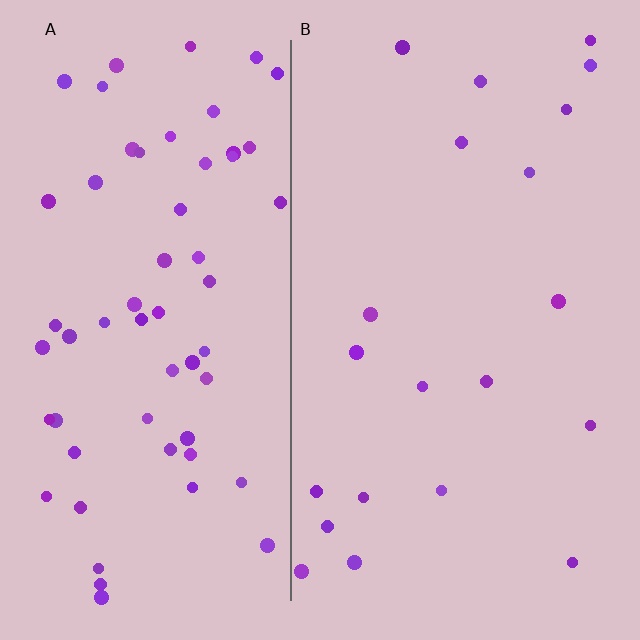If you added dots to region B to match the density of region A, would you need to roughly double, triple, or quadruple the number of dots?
Approximately triple.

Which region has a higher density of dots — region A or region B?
A (the left).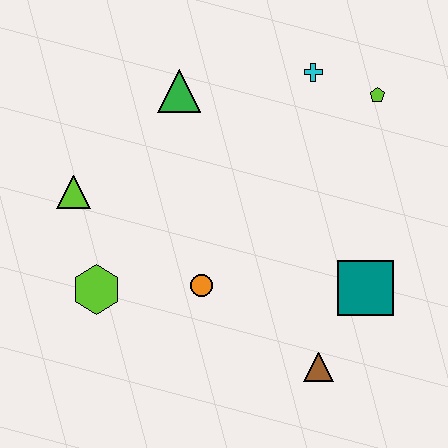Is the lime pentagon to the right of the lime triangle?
Yes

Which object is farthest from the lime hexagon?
The lime pentagon is farthest from the lime hexagon.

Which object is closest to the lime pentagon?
The cyan cross is closest to the lime pentagon.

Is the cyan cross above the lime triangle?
Yes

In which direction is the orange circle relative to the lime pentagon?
The orange circle is below the lime pentagon.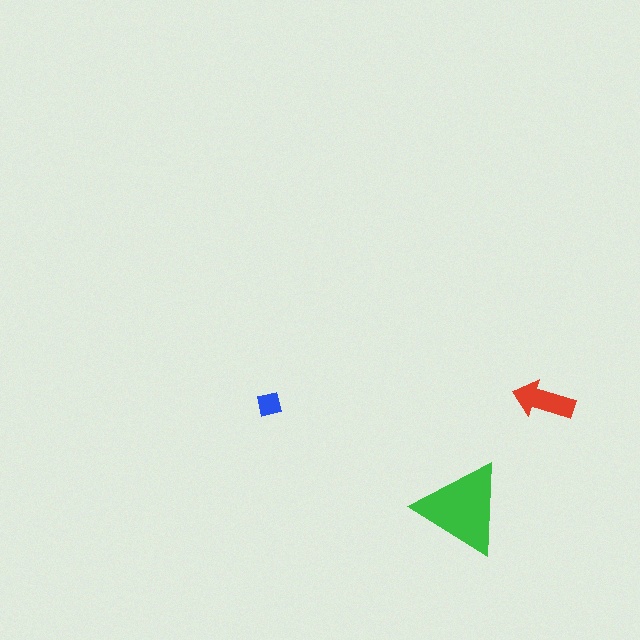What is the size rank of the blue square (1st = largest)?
3rd.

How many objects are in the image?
There are 3 objects in the image.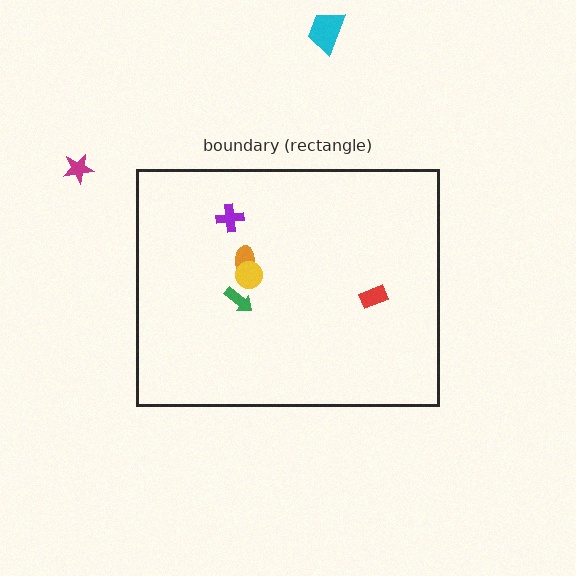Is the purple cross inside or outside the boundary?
Inside.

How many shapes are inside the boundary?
5 inside, 2 outside.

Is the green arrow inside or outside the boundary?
Inside.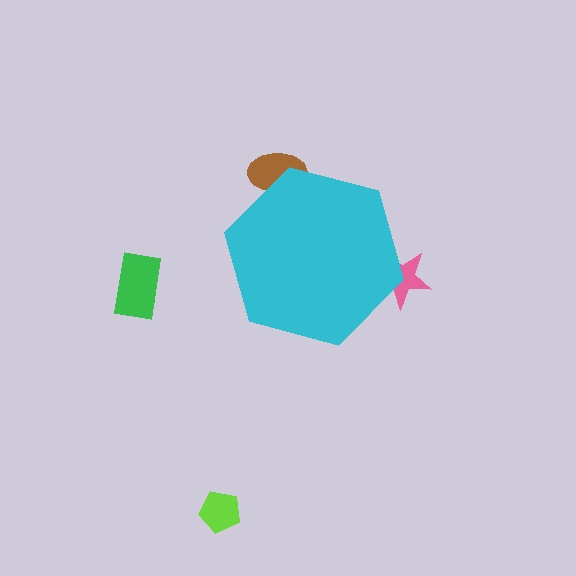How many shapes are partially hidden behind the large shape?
2 shapes are partially hidden.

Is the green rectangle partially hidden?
No, the green rectangle is fully visible.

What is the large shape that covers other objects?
A cyan hexagon.